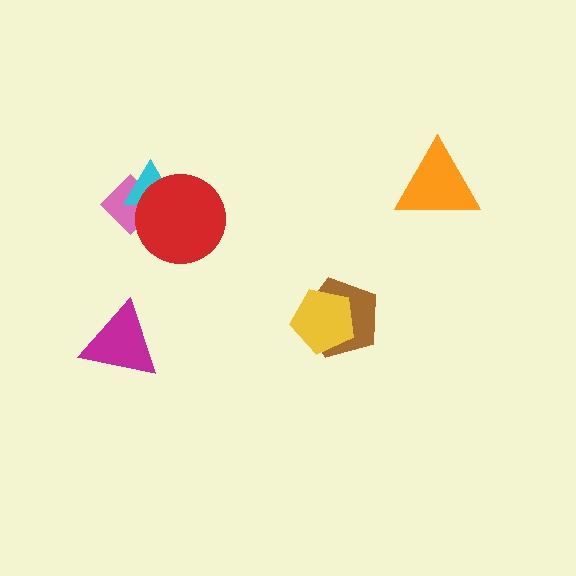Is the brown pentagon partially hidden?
Yes, it is partially covered by another shape.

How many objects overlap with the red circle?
2 objects overlap with the red circle.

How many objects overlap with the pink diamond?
2 objects overlap with the pink diamond.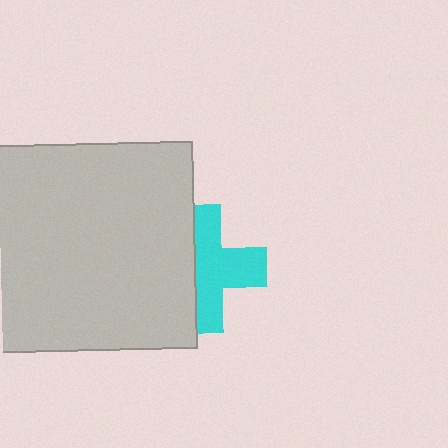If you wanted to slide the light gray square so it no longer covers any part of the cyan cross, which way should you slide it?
Slide it left — that is the most direct way to separate the two shapes.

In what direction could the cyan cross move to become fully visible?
The cyan cross could move right. That would shift it out from behind the light gray square entirely.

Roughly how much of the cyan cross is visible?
About half of it is visible (roughly 59%).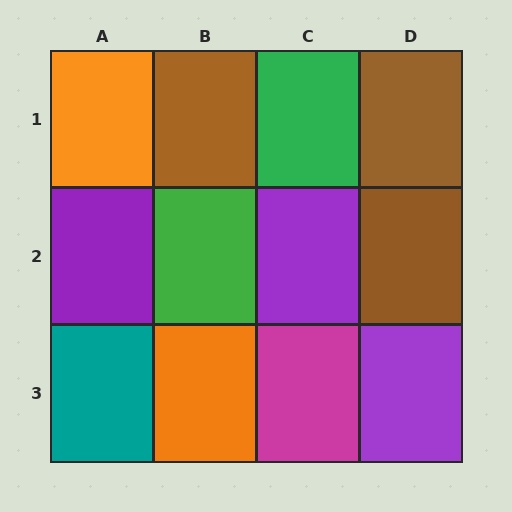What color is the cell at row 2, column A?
Purple.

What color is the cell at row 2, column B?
Green.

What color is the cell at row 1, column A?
Orange.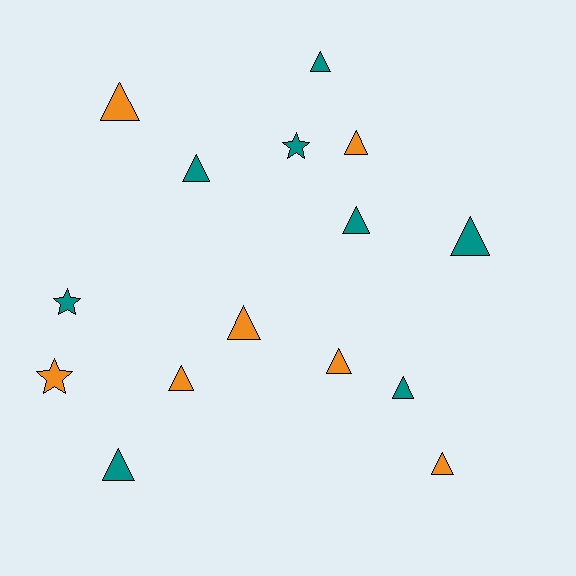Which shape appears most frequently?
Triangle, with 12 objects.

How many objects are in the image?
There are 15 objects.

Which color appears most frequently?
Teal, with 8 objects.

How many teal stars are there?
There are 2 teal stars.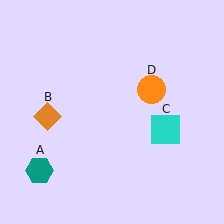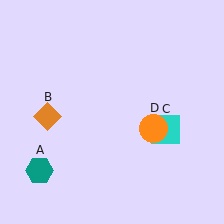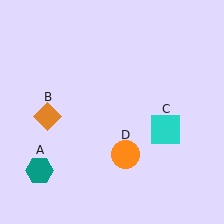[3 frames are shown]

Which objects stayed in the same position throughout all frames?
Teal hexagon (object A) and orange diamond (object B) and cyan square (object C) remained stationary.